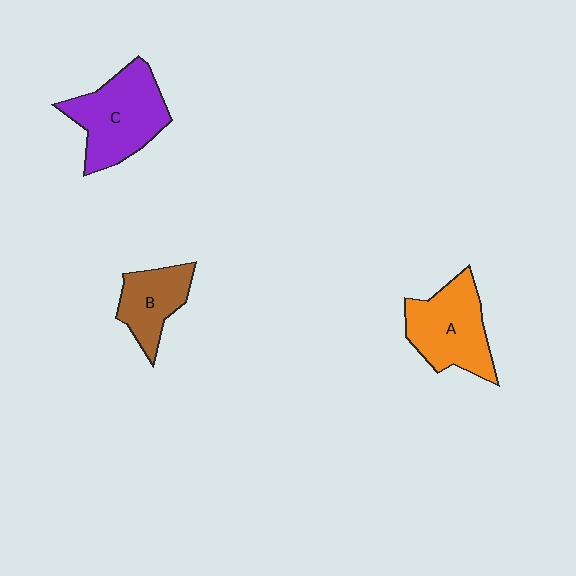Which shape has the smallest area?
Shape B (brown).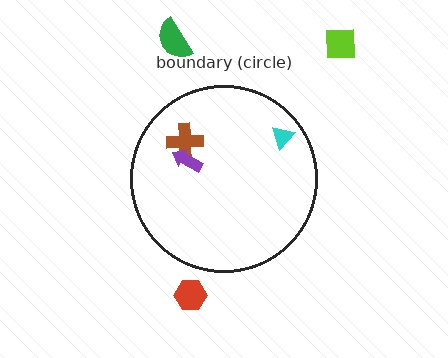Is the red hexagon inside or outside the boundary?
Outside.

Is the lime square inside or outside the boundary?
Outside.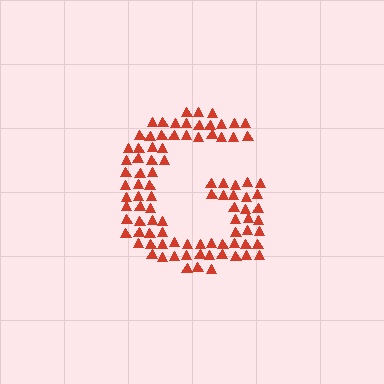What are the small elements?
The small elements are triangles.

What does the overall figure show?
The overall figure shows the letter G.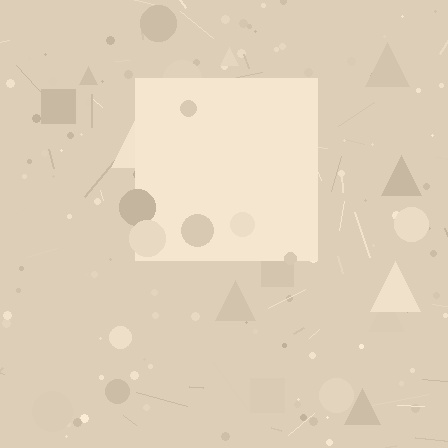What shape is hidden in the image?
A square is hidden in the image.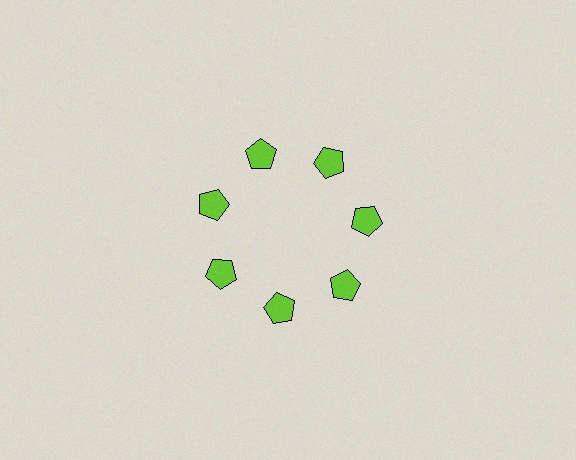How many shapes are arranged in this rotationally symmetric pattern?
There are 7 shapes, arranged in 7 groups of 1.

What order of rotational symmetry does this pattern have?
This pattern has 7-fold rotational symmetry.